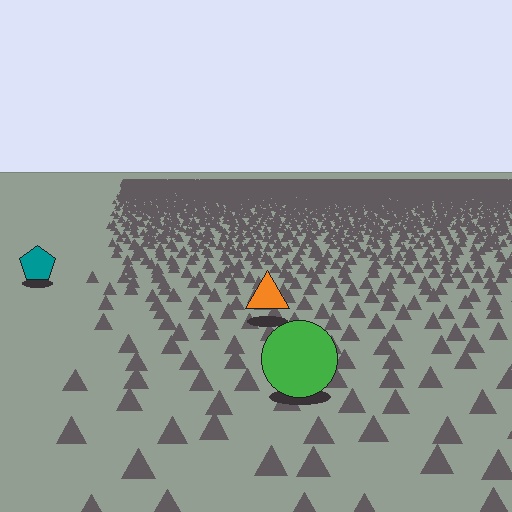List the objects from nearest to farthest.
From nearest to farthest: the green circle, the orange triangle, the teal pentagon.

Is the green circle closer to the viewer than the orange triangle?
Yes. The green circle is closer — you can tell from the texture gradient: the ground texture is coarser near it.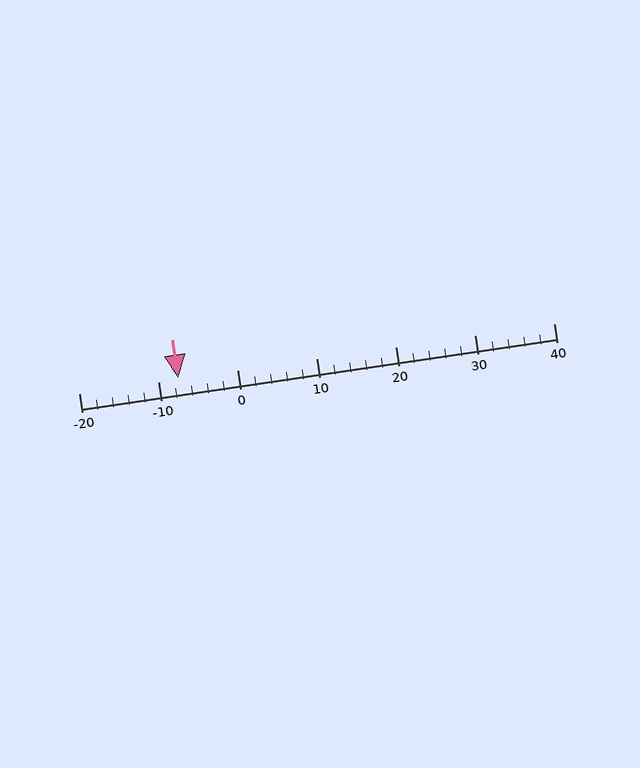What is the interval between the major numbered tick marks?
The major tick marks are spaced 10 units apart.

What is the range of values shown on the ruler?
The ruler shows values from -20 to 40.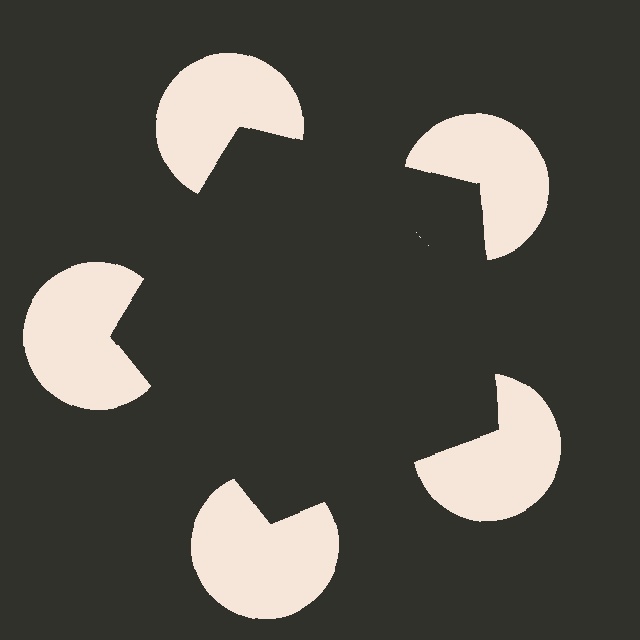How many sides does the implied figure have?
5 sides.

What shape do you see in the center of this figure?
An illusory pentagon — its edges are inferred from the aligned wedge cuts in the pac-man discs, not physically drawn.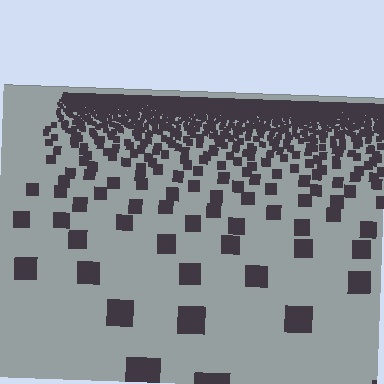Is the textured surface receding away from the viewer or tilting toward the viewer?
The surface is receding away from the viewer. Texture elements get smaller and denser toward the top.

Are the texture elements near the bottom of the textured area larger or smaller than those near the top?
Larger. Near the bottom, elements are closer to the viewer and appear at a bigger on-screen size.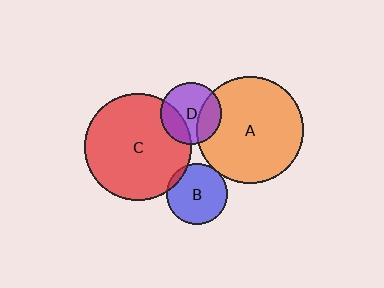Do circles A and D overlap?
Yes.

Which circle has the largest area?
Circle C (red).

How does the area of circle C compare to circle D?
Approximately 3.1 times.